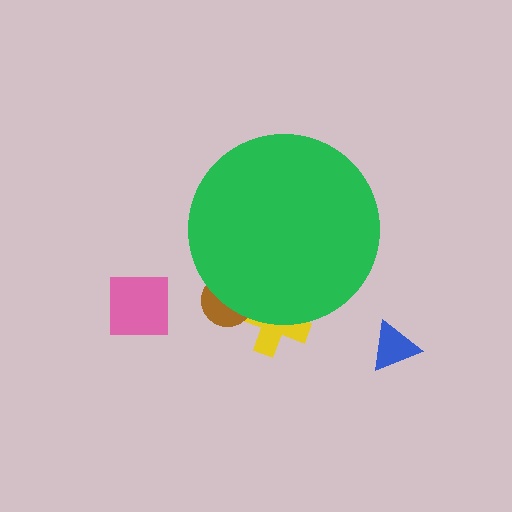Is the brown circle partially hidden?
Yes, the brown circle is partially hidden behind the green circle.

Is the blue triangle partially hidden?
No, the blue triangle is fully visible.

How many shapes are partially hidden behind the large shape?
2 shapes are partially hidden.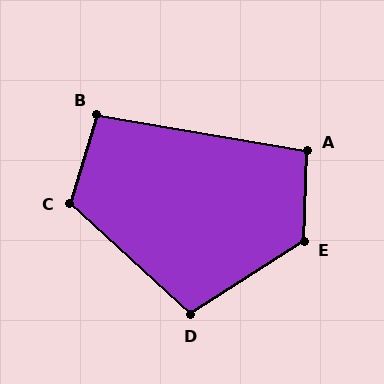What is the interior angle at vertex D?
Approximately 105 degrees (obtuse).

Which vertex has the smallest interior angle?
B, at approximately 97 degrees.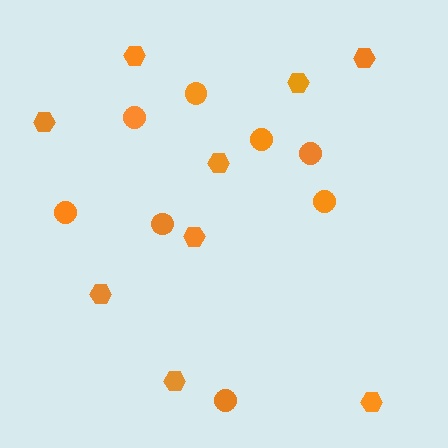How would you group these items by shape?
There are 2 groups: one group of circles (8) and one group of hexagons (9).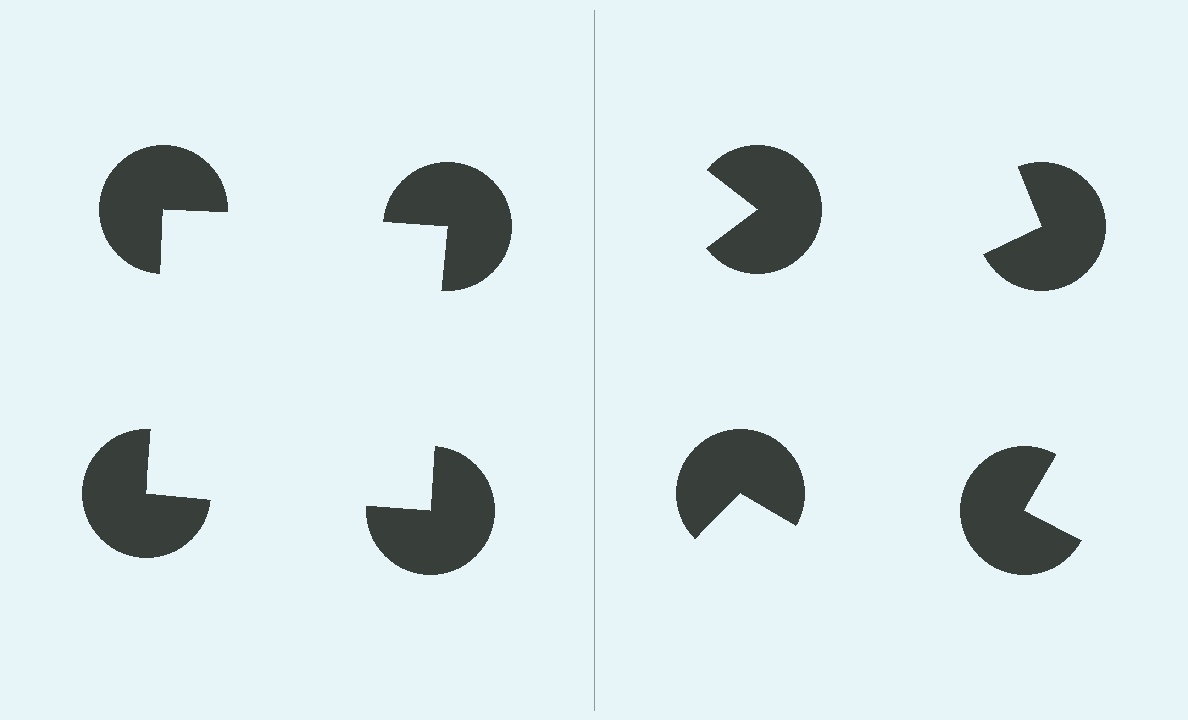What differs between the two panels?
The pac-man discs are positioned identically on both sides; only the wedge orientations differ. On the left they align to a square; on the right they are misaligned.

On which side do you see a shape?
An illusory square appears on the left side. On the right side the wedge cuts are rotated, so no coherent shape forms.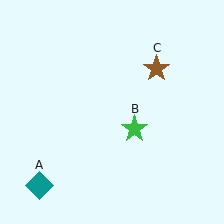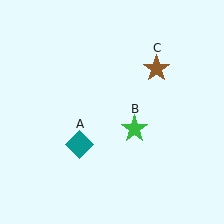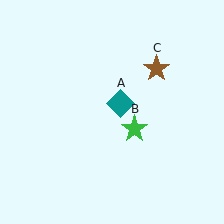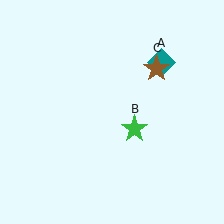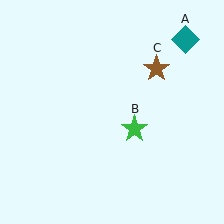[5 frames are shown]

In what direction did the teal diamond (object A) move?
The teal diamond (object A) moved up and to the right.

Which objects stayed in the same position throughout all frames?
Green star (object B) and brown star (object C) remained stationary.